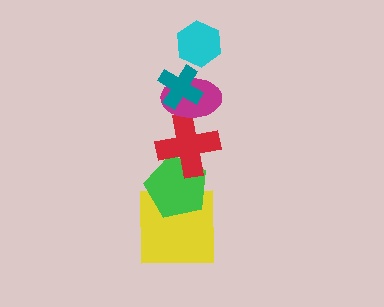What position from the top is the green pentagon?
The green pentagon is 5th from the top.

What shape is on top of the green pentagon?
The red cross is on top of the green pentagon.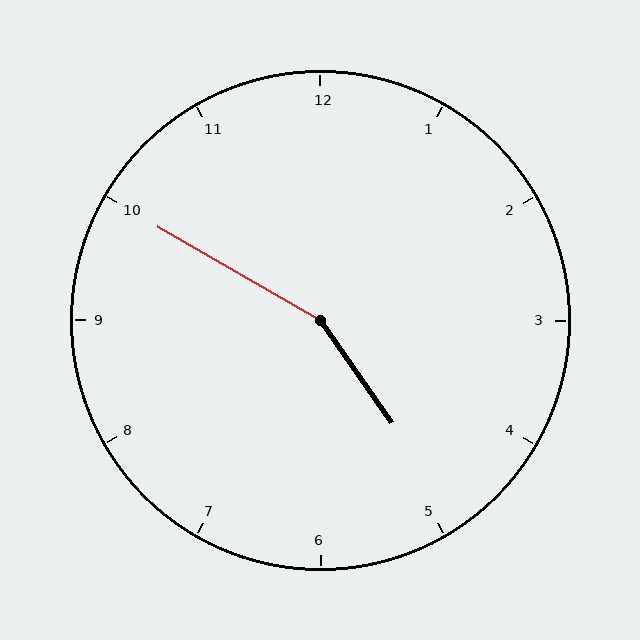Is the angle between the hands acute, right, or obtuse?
It is obtuse.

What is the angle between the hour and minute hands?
Approximately 155 degrees.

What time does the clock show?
4:50.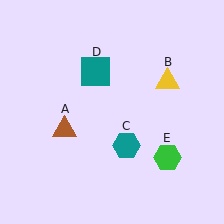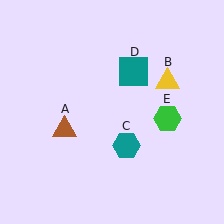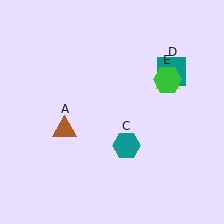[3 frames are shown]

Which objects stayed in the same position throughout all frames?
Brown triangle (object A) and yellow triangle (object B) and teal hexagon (object C) remained stationary.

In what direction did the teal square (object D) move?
The teal square (object D) moved right.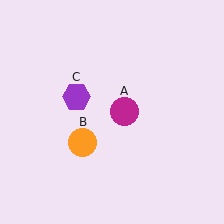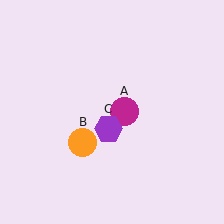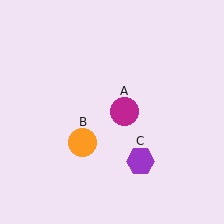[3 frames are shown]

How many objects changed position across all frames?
1 object changed position: purple hexagon (object C).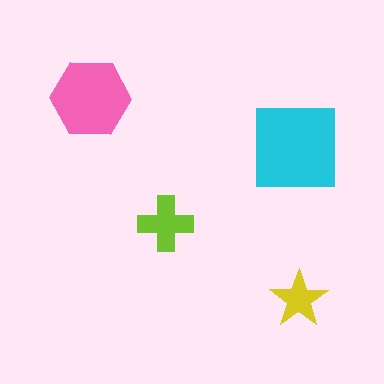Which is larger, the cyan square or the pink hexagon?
The cyan square.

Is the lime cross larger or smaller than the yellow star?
Larger.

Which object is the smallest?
The yellow star.